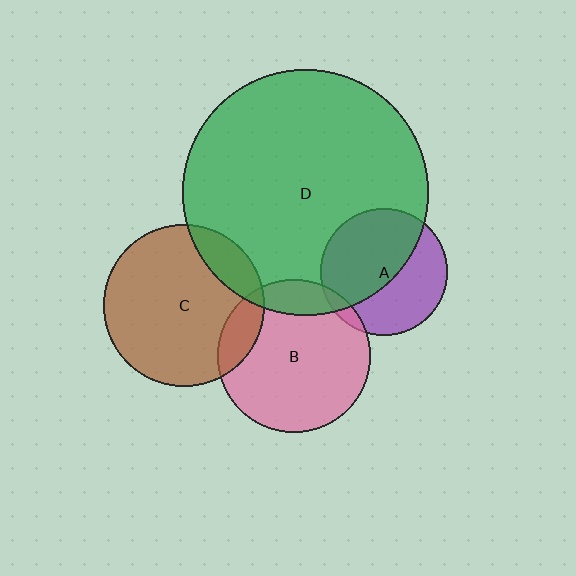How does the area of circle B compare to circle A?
Approximately 1.4 times.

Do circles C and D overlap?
Yes.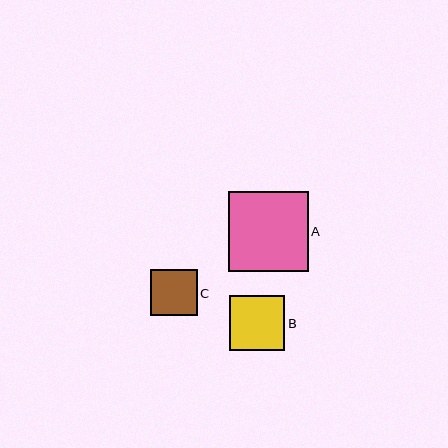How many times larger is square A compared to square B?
Square A is approximately 1.4 times the size of square B.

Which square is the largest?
Square A is the largest with a size of approximately 79 pixels.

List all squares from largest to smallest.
From largest to smallest: A, B, C.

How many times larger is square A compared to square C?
Square A is approximately 1.7 times the size of square C.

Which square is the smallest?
Square C is the smallest with a size of approximately 47 pixels.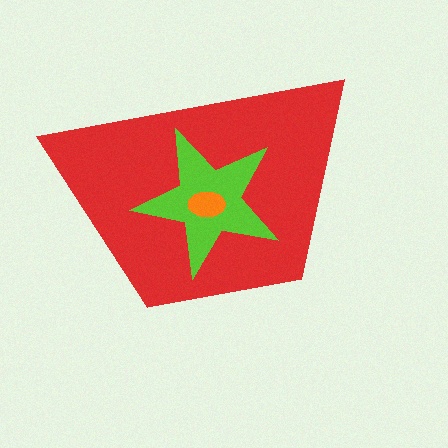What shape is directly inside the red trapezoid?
The lime star.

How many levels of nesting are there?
3.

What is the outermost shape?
The red trapezoid.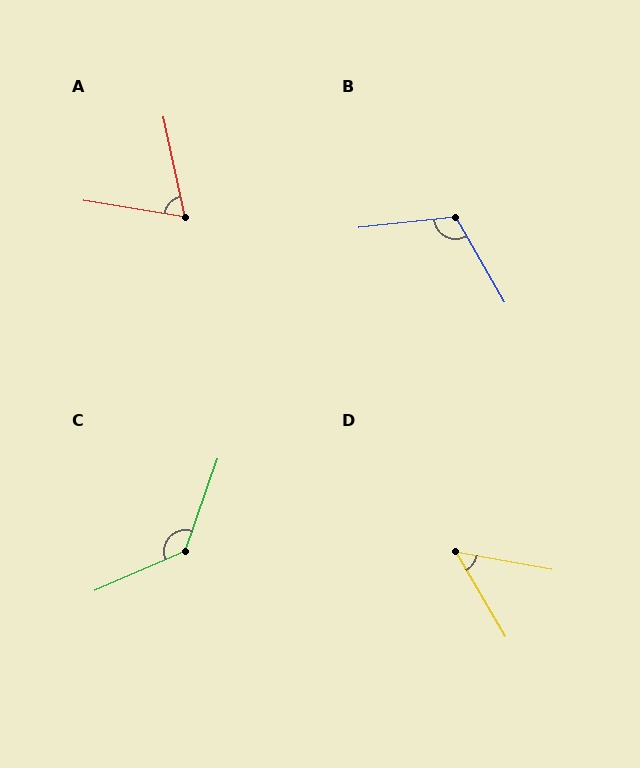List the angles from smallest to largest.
D (49°), A (68°), B (113°), C (133°).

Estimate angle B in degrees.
Approximately 113 degrees.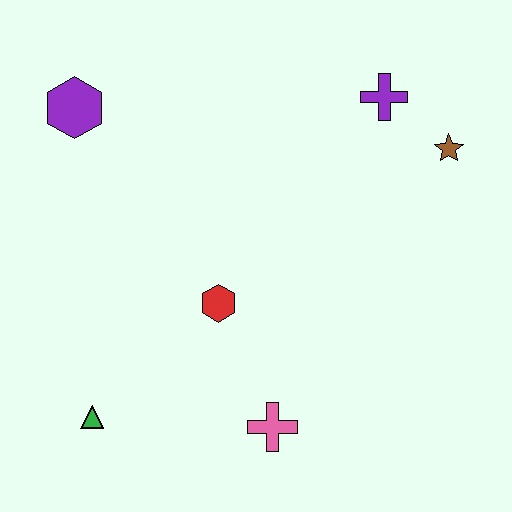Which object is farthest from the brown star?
The green triangle is farthest from the brown star.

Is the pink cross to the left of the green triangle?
No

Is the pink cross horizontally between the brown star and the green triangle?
Yes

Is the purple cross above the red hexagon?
Yes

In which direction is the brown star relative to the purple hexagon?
The brown star is to the right of the purple hexagon.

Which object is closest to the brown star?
The purple cross is closest to the brown star.